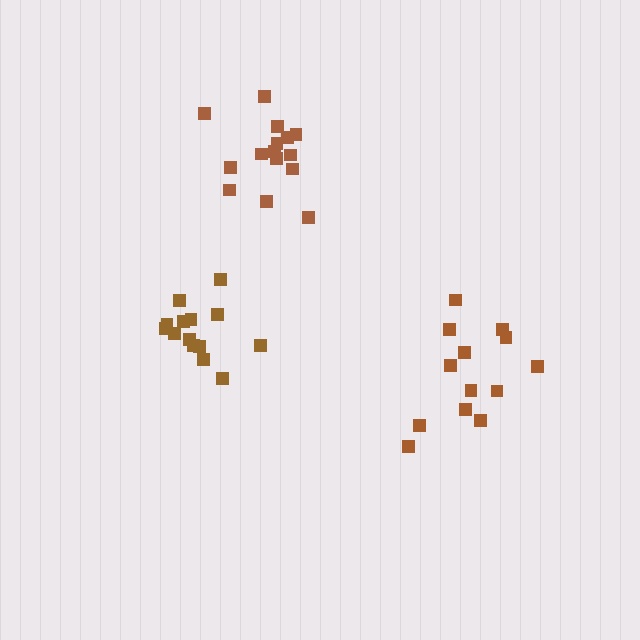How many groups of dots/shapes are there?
There are 3 groups.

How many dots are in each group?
Group 1: 14 dots, Group 2: 15 dots, Group 3: 13 dots (42 total).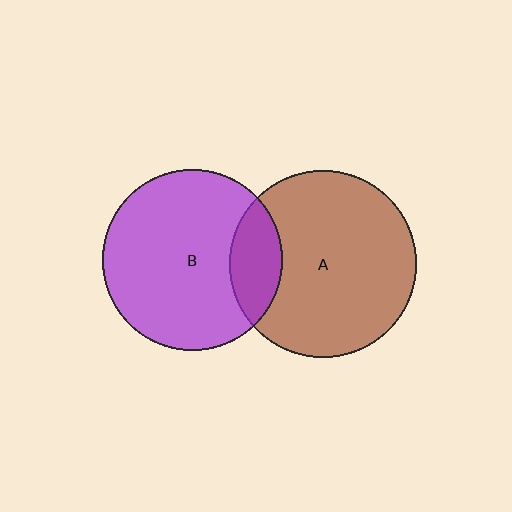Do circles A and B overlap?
Yes.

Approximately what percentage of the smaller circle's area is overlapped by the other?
Approximately 20%.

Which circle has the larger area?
Circle A (brown).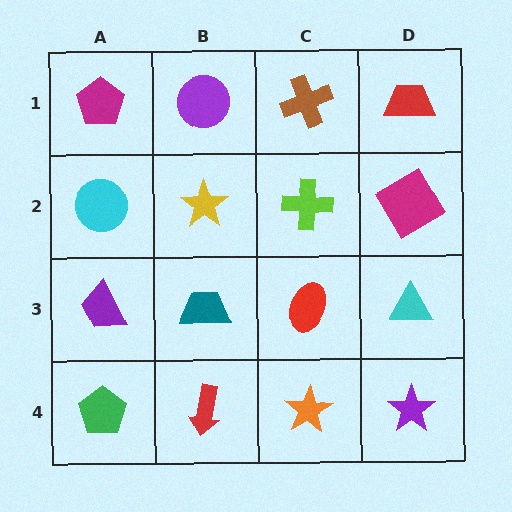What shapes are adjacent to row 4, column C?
A red ellipse (row 3, column C), a red arrow (row 4, column B), a purple star (row 4, column D).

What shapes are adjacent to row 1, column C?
A lime cross (row 2, column C), a purple circle (row 1, column B), a red trapezoid (row 1, column D).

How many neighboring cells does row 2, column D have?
3.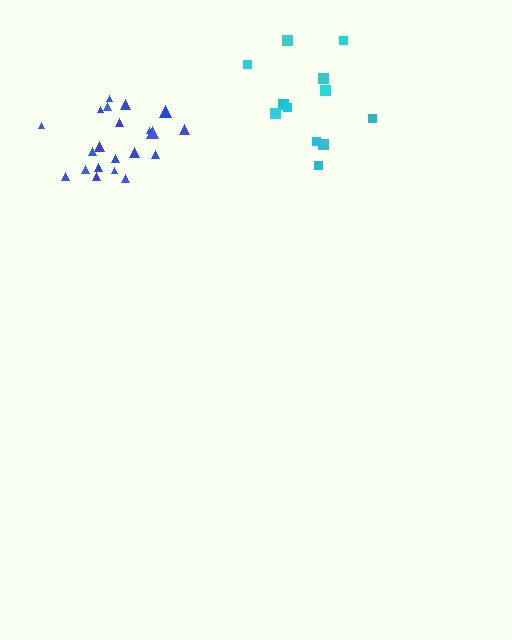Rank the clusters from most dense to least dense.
blue, cyan.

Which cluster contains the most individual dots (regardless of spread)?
Blue (21).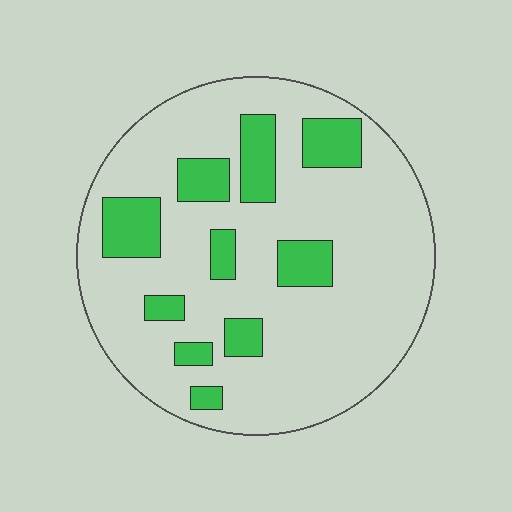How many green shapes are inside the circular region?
10.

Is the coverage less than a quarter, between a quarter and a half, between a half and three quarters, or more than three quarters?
Less than a quarter.